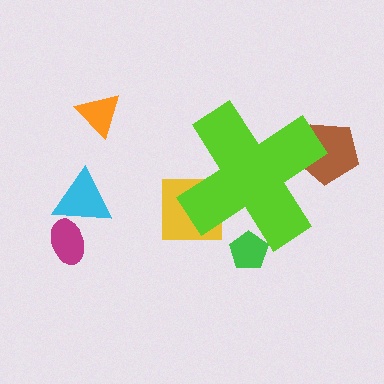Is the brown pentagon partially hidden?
Yes, the brown pentagon is partially hidden behind the lime cross.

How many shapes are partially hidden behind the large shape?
3 shapes are partially hidden.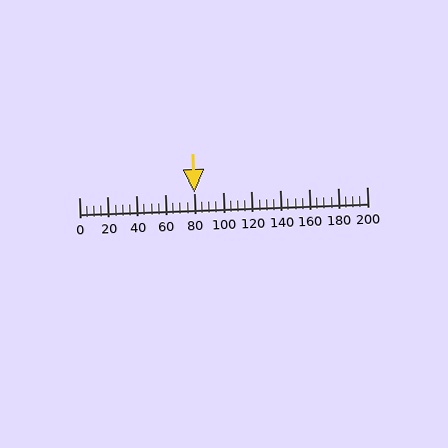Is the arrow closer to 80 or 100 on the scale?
The arrow is closer to 80.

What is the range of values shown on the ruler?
The ruler shows values from 0 to 200.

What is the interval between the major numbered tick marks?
The major tick marks are spaced 20 units apart.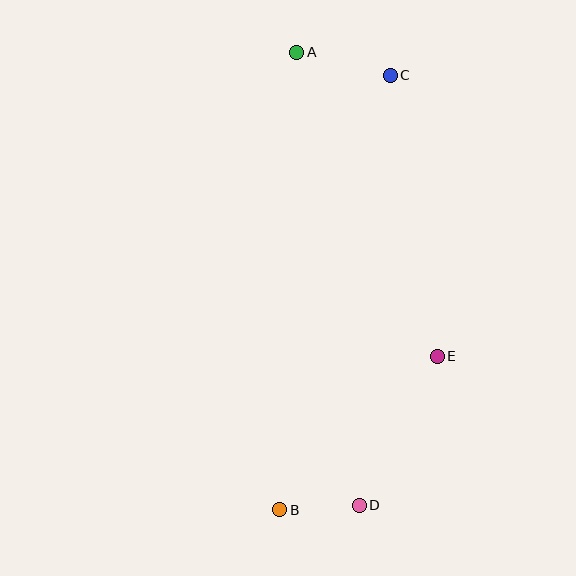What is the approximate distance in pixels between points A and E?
The distance between A and E is approximately 334 pixels.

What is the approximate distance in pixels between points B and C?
The distance between B and C is approximately 449 pixels.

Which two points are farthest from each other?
Points A and B are farthest from each other.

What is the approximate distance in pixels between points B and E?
The distance between B and E is approximately 220 pixels.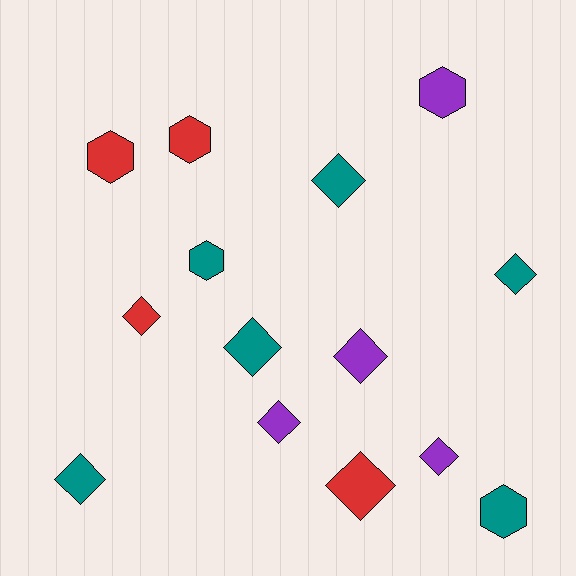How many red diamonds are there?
There are 2 red diamonds.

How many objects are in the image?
There are 14 objects.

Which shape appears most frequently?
Diamond, with 9 objects.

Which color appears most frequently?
Teal, with 6 objects.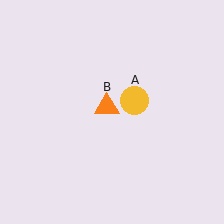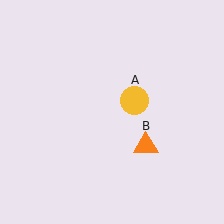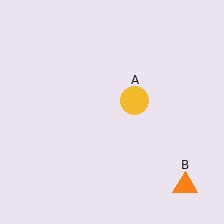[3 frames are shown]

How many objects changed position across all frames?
1 object changed position: orange triangle (object B).